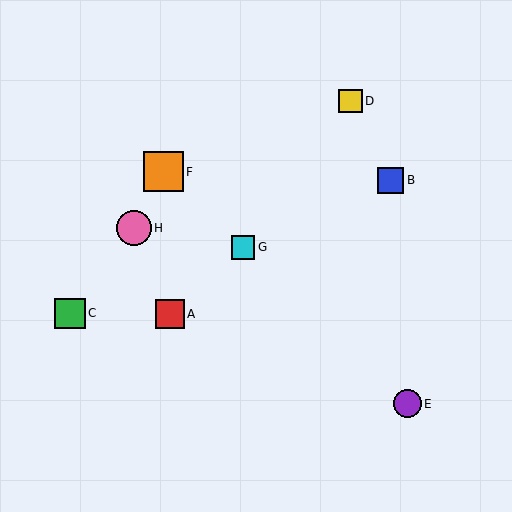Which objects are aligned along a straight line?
Objects E, F, G are aligned along a straight line.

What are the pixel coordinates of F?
Object F is at (164, 172).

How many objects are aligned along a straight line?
3 objects (E, F, G) are aligned along a straight line.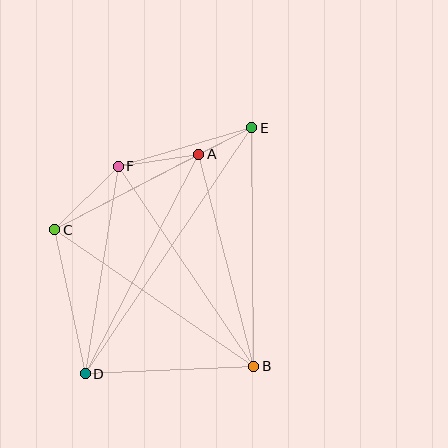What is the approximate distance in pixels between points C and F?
The distance between C and F is approximately 90 pixels.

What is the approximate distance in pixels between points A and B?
The distance between A and B is approximately 219 pixels.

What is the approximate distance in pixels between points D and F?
The distance between D and F is approximately 210 pixels.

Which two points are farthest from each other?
Points D and E are farthest from each other.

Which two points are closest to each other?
Points A and E are closest to each other.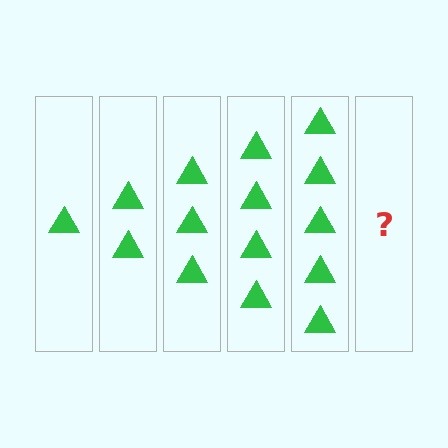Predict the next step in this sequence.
The next step is 6 triangles.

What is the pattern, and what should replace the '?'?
The pattern is that each step adds one more triangle. The '?' should be 6 triangles.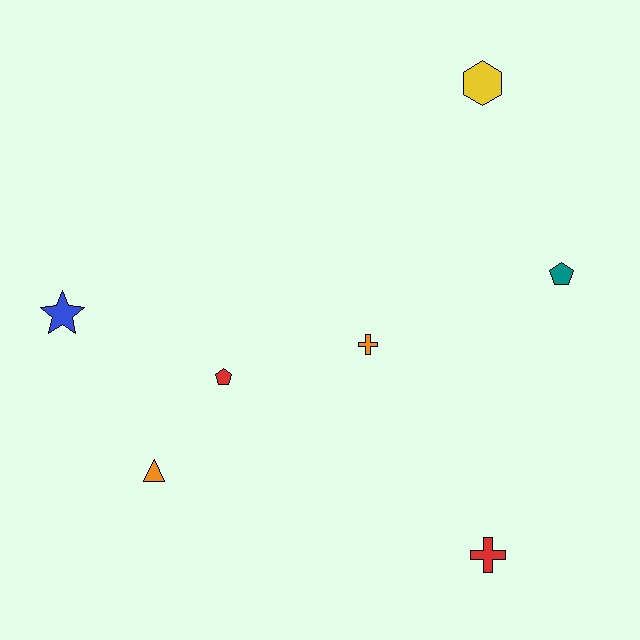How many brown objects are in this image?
There are no brown objects.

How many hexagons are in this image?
There is 1 hexagon.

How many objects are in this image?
There are 7 objects.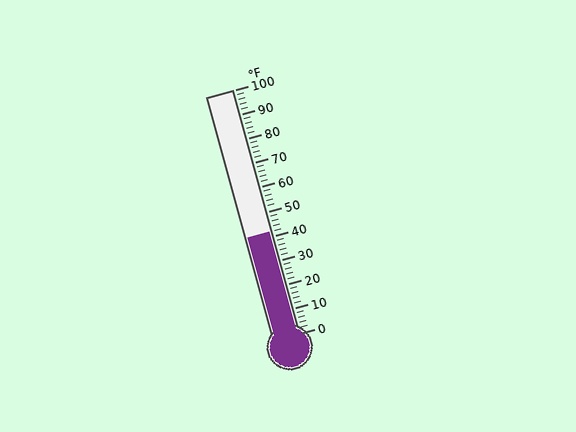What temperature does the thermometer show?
The thermometer shows approximately 42°F.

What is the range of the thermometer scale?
The thermometer scale ranges from 0°F to 100°F.